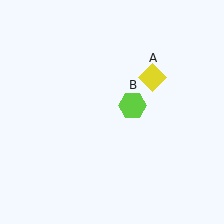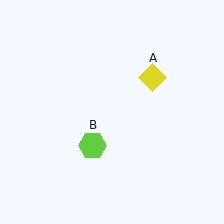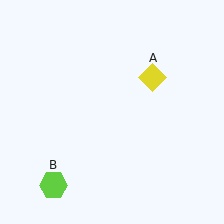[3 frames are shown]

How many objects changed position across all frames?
1 object changed position: lime hexagon (object B).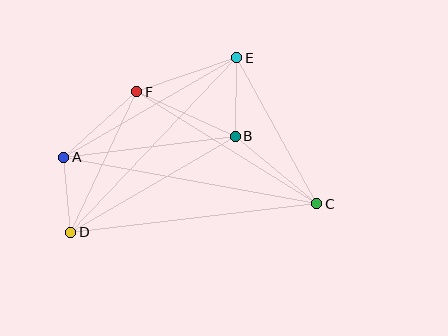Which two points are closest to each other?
Points A and D are closest to each other.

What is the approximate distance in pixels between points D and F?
The distance between D and F is approximately 156 pixels.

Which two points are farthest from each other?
Points A and C are farthest from each other.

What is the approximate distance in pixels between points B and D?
The distance between B and D is approximately 190 pixels.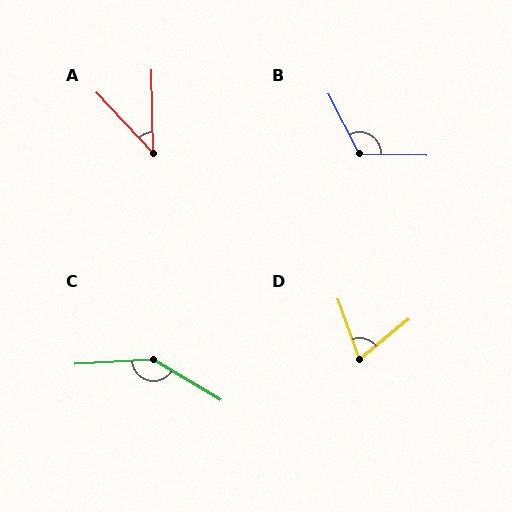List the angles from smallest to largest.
A (42°), D (71°), B (119°), C (146°).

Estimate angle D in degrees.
Approximately 71 degrees.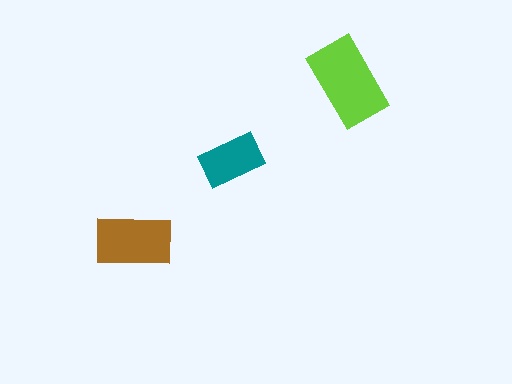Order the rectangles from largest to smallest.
the lime one, the brown one, the teal one.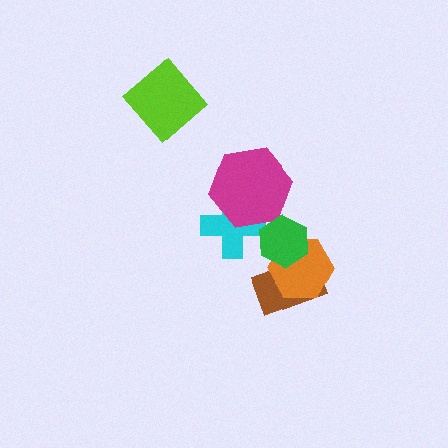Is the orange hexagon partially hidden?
Yes, it is partially covered by another shape.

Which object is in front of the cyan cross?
The magenta hexagon is in front of the cyan cross.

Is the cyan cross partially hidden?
Yes, it is partially covered by another shape.